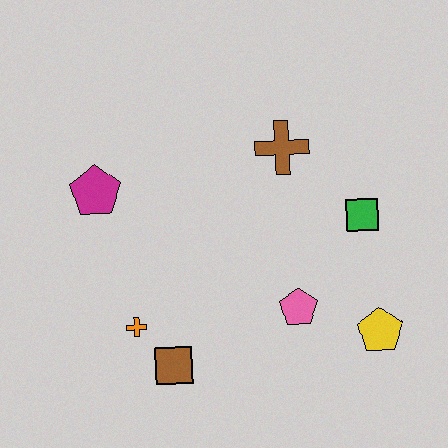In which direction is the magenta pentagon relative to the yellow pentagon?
The magenta pentagon is to the left of the yellow pentagon.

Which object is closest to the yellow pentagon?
The pink pentagon is closest to the yellow pentagon.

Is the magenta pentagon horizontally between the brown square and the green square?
No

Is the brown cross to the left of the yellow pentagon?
Yes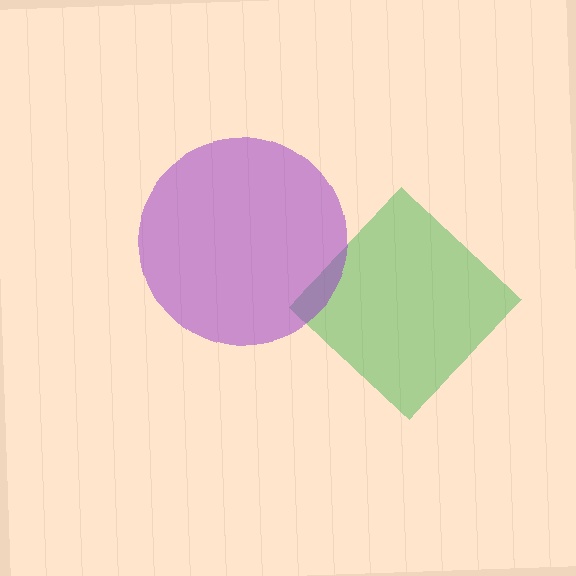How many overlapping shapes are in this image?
There are 2 overlapping shapes in the image.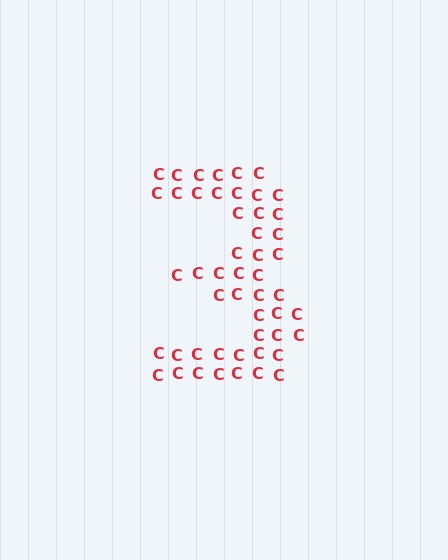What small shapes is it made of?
It is made of small letter C's.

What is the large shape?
The large shape is the digit 3.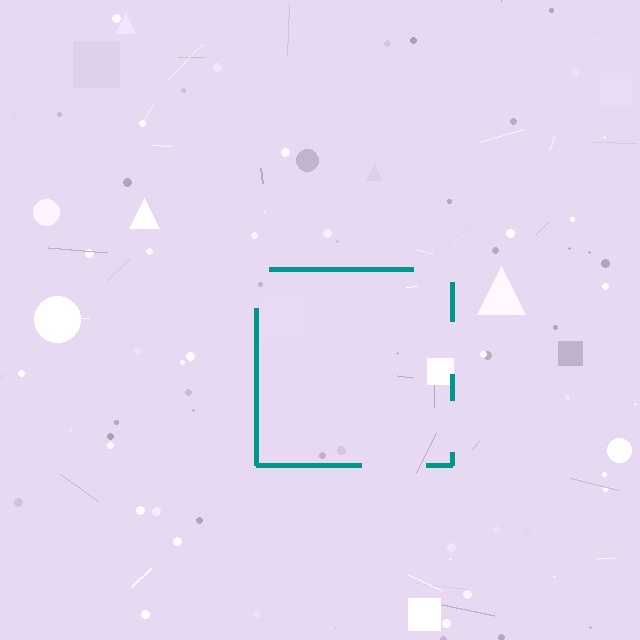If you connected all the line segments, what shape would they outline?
They would outline a square.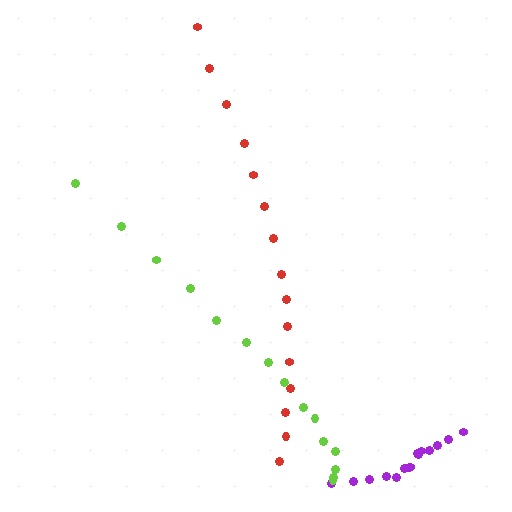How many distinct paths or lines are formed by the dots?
There are 3 distinct paths.